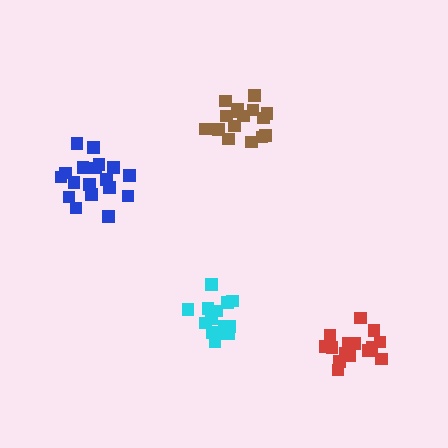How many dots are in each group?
Group 1: 18 dots, Group 2: 15 dots, Group 3: 17 dots, Group 4: 17 dots (67 total).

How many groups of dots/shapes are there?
There are 4 groups.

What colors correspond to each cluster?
The clusters are colored: blue, cyan, red, brown.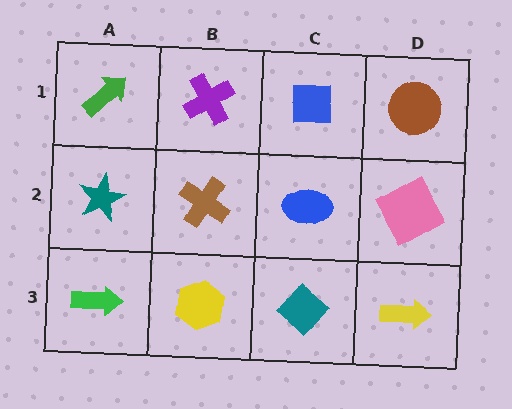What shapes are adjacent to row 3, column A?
A teal star (row 2, column A), a yellow hexagon (row 3, column B).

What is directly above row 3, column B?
A brown cross.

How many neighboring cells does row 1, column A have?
2.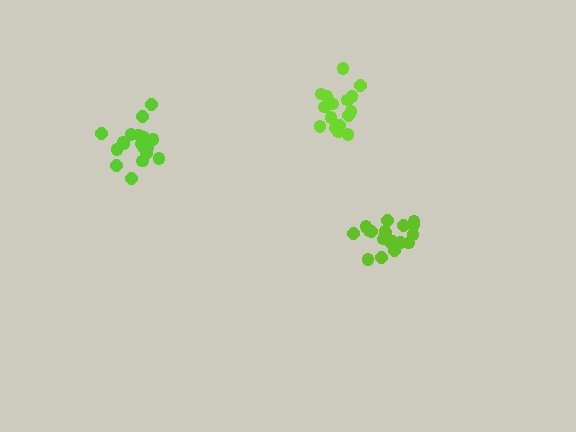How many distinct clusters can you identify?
There are 3 distinct clusters.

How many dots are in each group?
Group 1: 18 dots, Group 2: 17 dots, Group 3: 21 dots (56 total).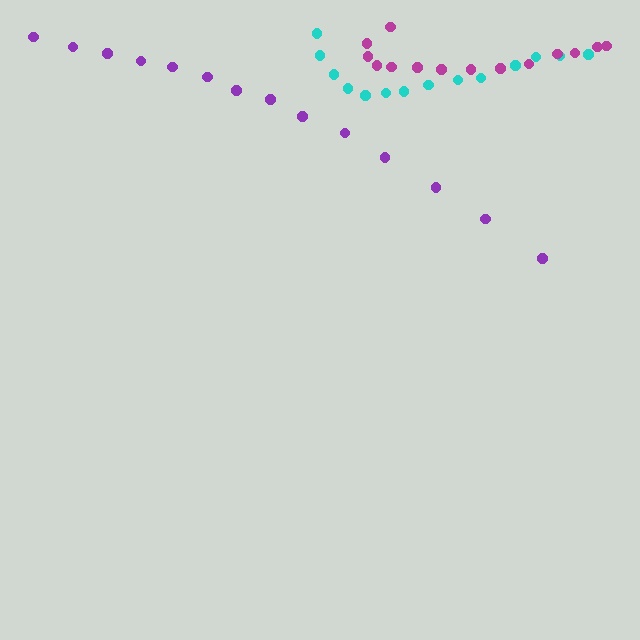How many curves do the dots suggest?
There are 3 distinct paths.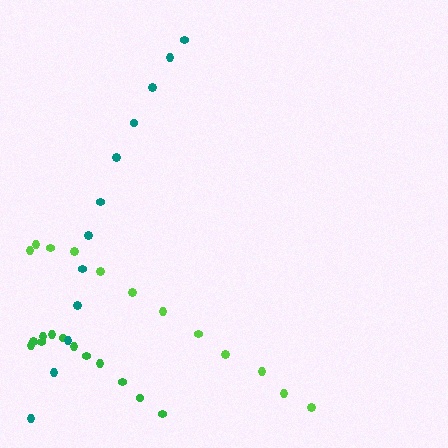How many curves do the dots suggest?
There are 3 distinct paths.